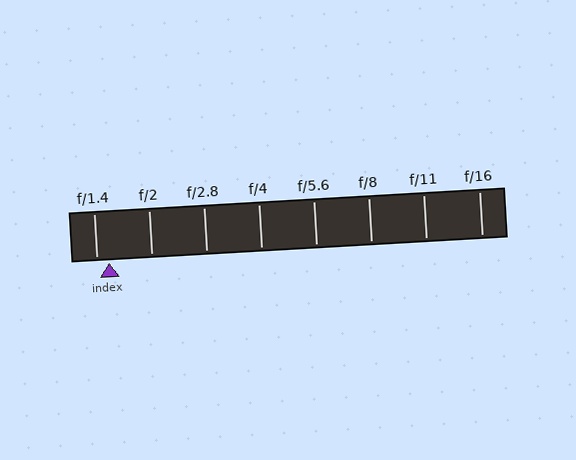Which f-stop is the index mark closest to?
The index mark is closest to f/1.4.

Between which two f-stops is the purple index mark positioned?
The index mark is between f/1.4 and f/2.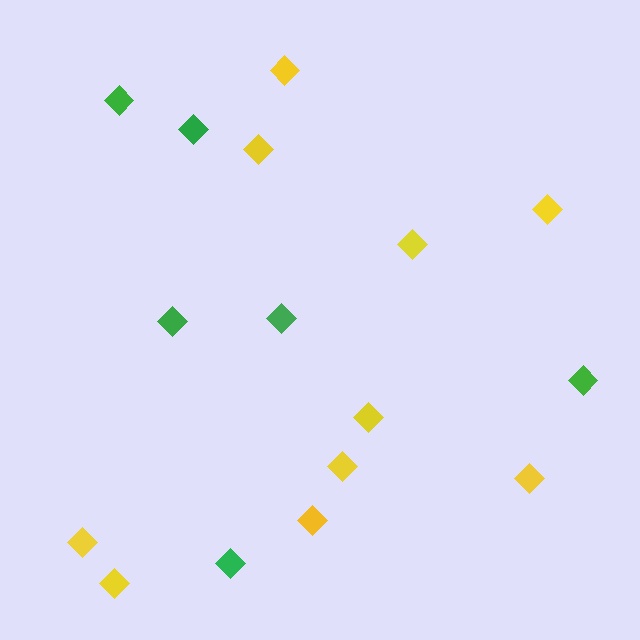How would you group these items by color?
There are 2 groups: one group of green diamonds (6) and one group of yellow diamonds (10).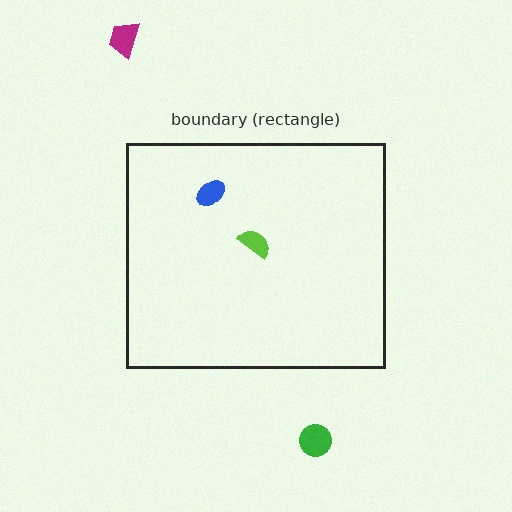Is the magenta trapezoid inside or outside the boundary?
Outside.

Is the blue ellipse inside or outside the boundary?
Inside.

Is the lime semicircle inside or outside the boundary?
Inside.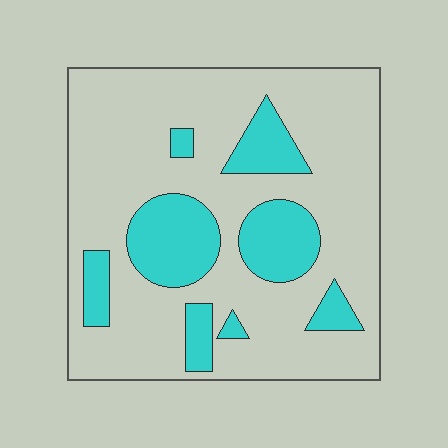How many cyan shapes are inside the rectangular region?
8.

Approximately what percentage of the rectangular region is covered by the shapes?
Approximately 25%.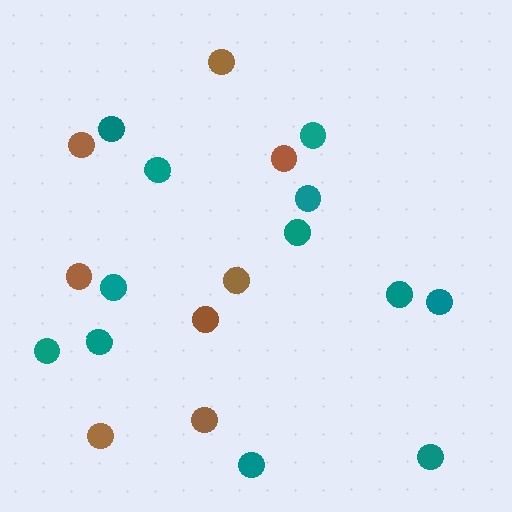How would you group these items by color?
There are 2 groups: one group of teal circles (12) and one group of brown circles (8).